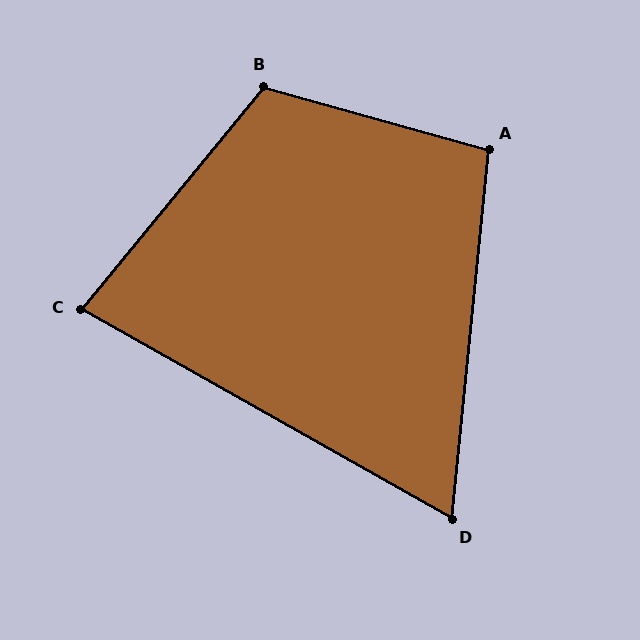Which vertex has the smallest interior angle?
D, at approximately 66 degrees.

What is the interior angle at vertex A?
Approximately 100 degrees (obtuse).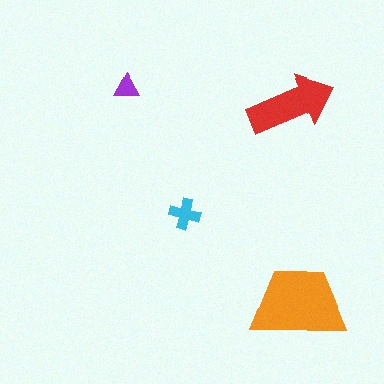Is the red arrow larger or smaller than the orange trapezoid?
Smaller.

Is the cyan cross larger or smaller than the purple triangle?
Larger.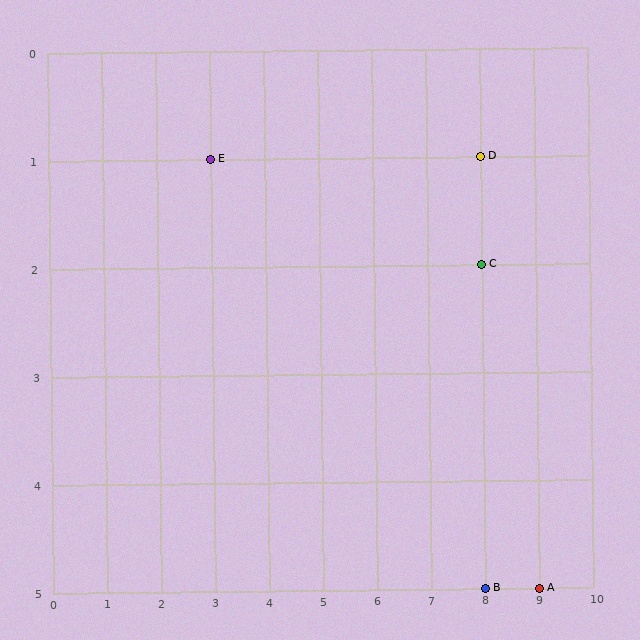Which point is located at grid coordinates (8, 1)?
Point D is at (8, 1).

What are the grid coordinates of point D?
Point D is at grid coordinates (8, 1).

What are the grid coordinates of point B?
Point B is at grid coordinates (8, 5).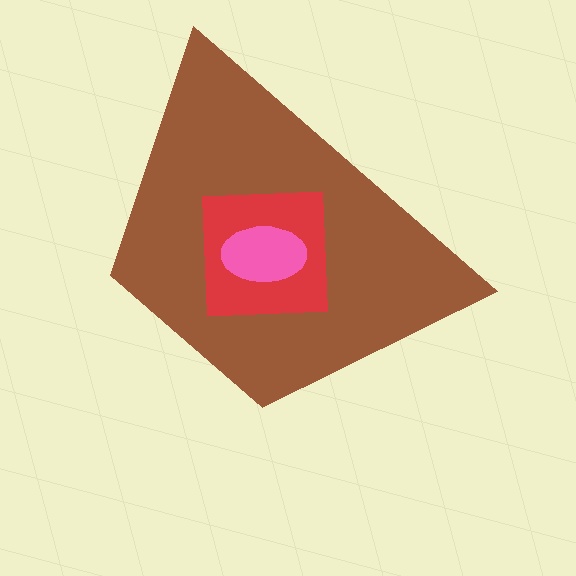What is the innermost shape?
The pink ellipse.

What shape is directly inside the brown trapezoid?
The red square.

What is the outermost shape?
The brown trapezoid.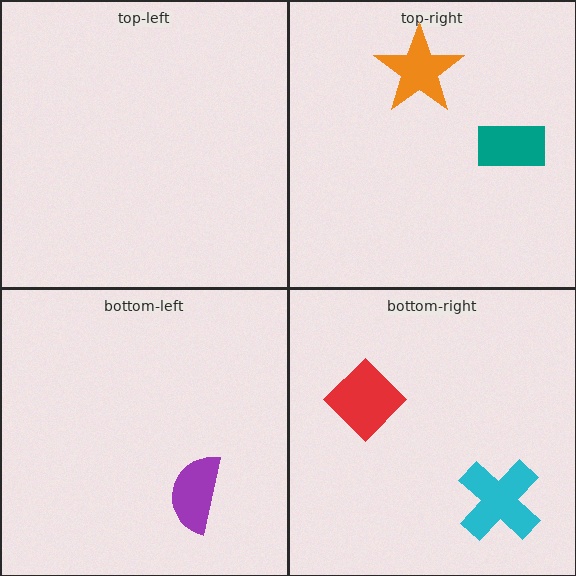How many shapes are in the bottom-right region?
2.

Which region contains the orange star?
The top-right region.